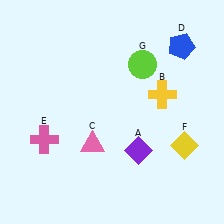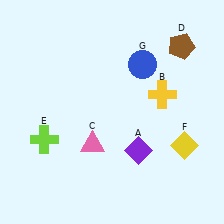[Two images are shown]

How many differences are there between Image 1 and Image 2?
There are 3 differences between the two images.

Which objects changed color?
D changed from blue to brown. E changed from pink to lime. G changed from lime to blue.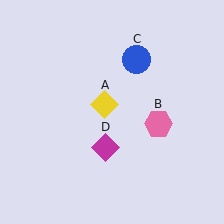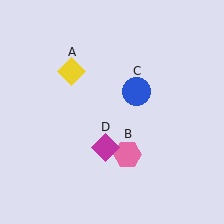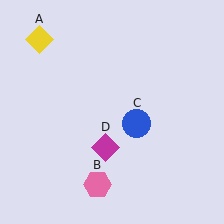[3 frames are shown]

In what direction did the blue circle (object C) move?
The blue circle (object C) moved down.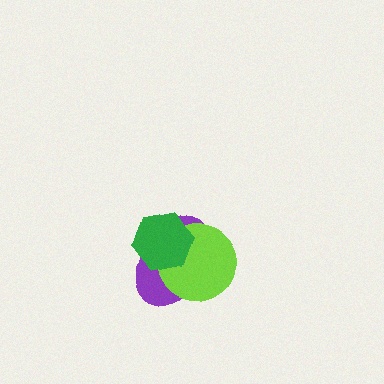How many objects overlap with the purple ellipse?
2 objects overlap with the purple ellipse.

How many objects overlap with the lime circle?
2 objects overlap with the lime circle.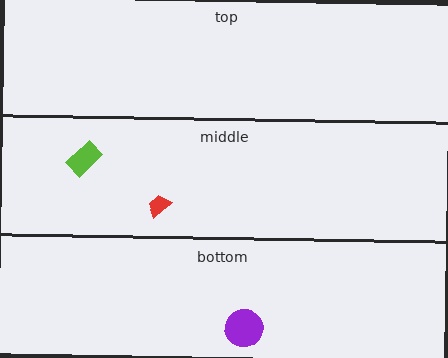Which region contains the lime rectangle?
The middle region.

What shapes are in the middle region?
The lime rectangle, the red trapezoid.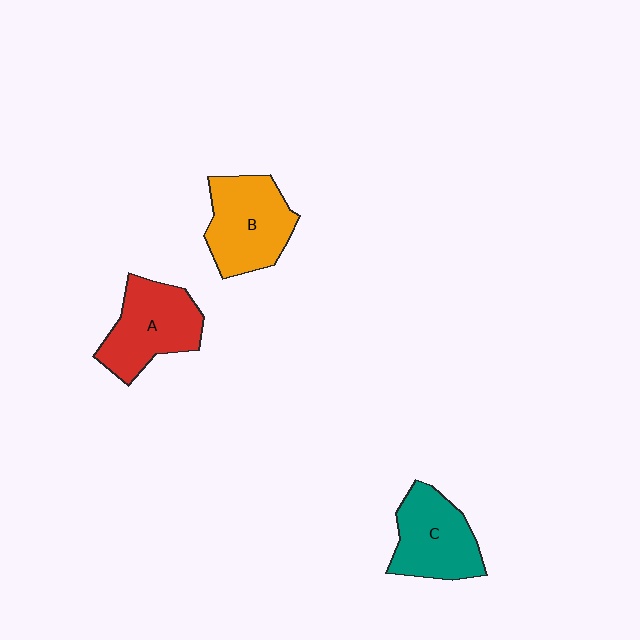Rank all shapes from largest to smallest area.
From largest to smallest: B (orange), A (red), C (teal).